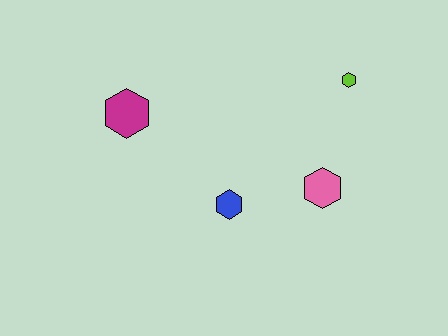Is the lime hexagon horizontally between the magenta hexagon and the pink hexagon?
No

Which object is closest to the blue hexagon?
The pink hexagon is closest to the blue hexagon.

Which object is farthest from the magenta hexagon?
The lime hexagon is farthest from the magenta hexagon.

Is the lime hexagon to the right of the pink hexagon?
Yes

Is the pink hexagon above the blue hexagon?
Yes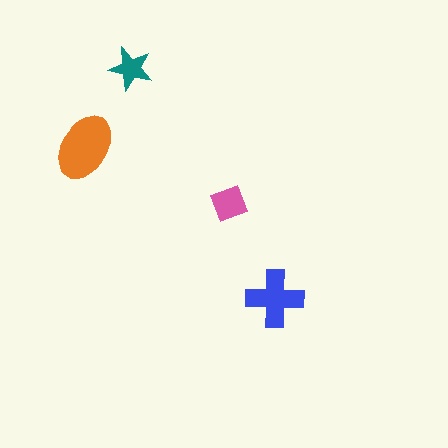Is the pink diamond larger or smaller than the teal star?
Larger.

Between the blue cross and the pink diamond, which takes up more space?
The blue cross.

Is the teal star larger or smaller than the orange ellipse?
Smaller.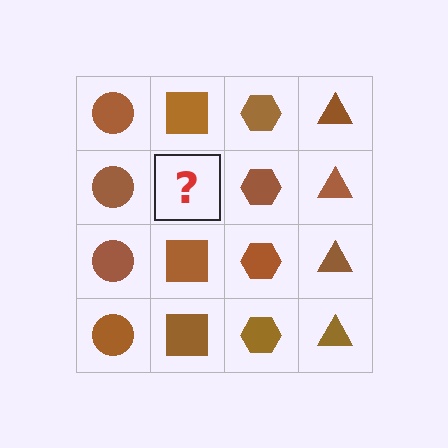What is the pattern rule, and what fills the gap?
The rule is that each column has a consistent shape. The gap should be filled with a brown square.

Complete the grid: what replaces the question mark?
The question mark should be replaced with a brown square.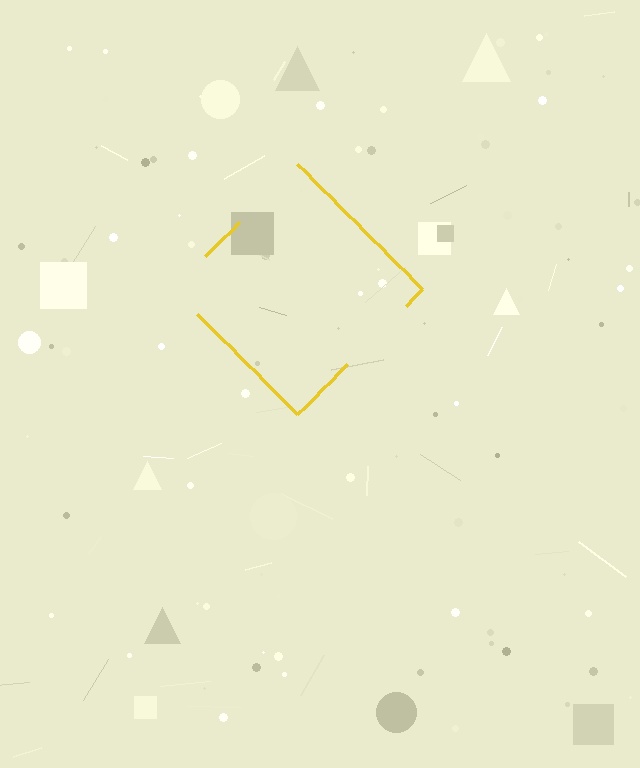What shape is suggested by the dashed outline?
The dashed outline suggests a diamond.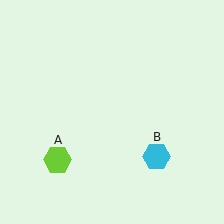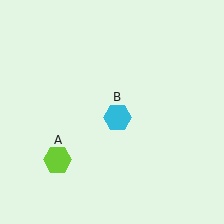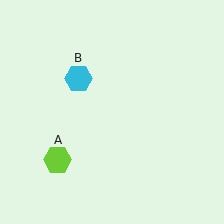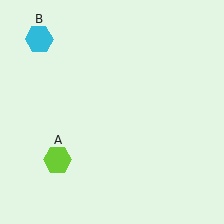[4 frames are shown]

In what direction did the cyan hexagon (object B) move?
The cyan hexagon (object B) moved up and to the left.